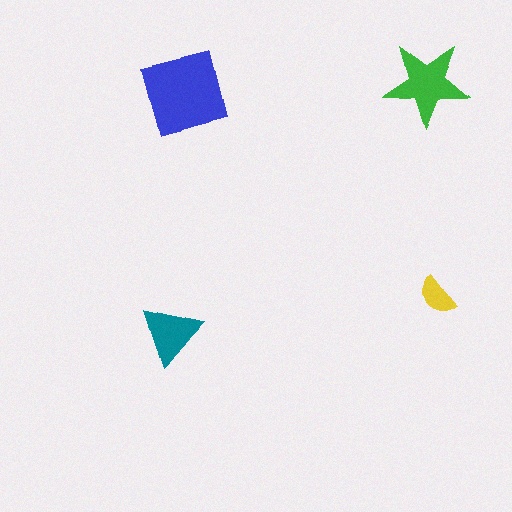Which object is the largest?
The blue square.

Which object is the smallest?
The yellow semicircle.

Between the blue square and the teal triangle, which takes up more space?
The blue square.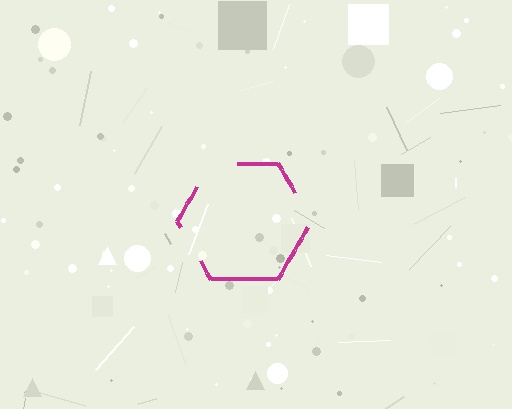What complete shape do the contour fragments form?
The contour fragments form a hexagon.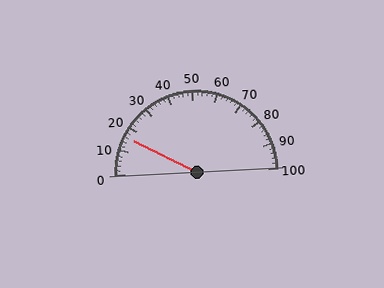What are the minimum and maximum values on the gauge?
The gauge ranges from 0 to 100.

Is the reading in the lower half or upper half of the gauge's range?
The reading is in the lower half of the range (0 to 100).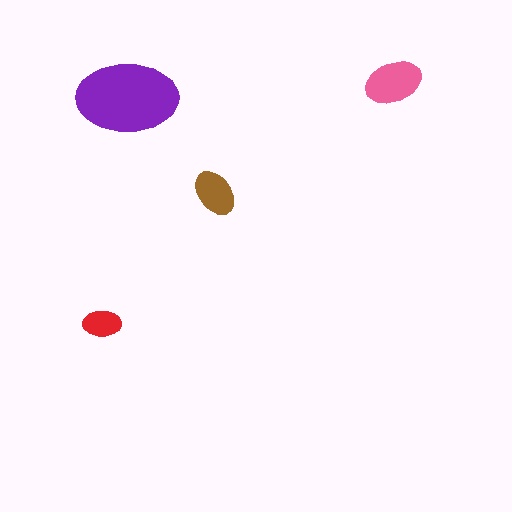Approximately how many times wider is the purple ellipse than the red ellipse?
About 2.5 times wider.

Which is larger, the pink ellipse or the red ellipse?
The pink one.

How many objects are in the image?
There are 4 objects in the image.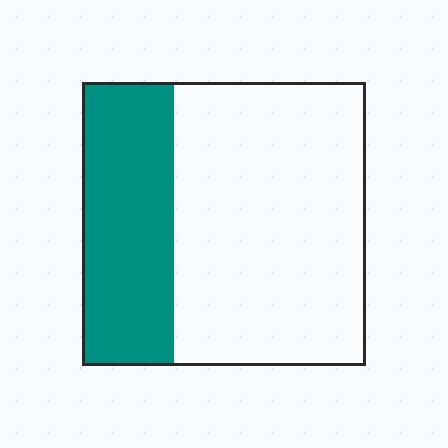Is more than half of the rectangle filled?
No.